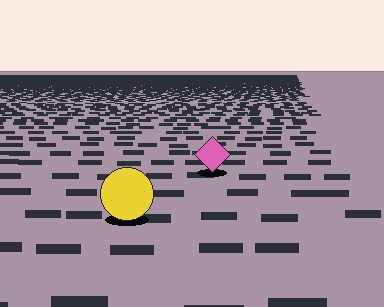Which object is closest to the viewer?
The yellow circle is closest. The texture marks near it are larger and more spread out.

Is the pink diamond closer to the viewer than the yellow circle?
No. The yellow circle is closer — you can tell from the texture gradient: the ground texture is coarser near it.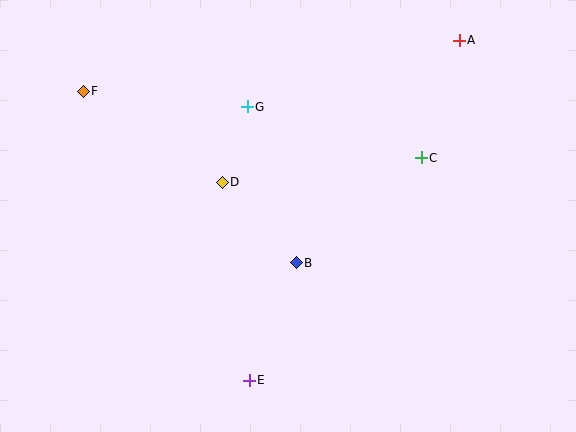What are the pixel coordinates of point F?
Point F is at (83, 91).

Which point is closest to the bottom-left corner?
Point E is closest to the bottom-left corner.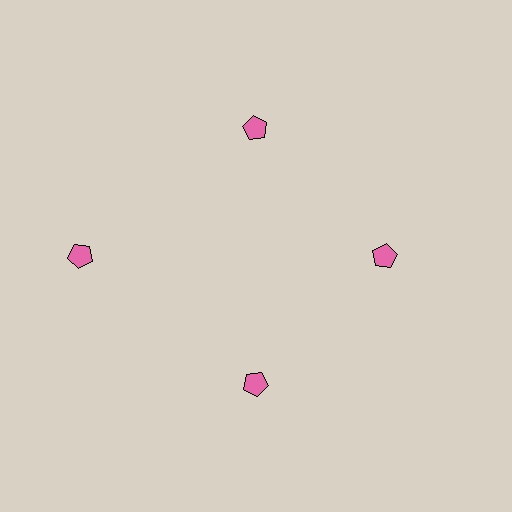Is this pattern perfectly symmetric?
No. The 4 pink pentagons are arranged in a ring, but one element near the 9 o'clock position is pushed outward from the center, breaking the 4-fold rotational symmetry.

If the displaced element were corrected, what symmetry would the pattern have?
It would have 4-fold rotational symmetry — the pattern would map onto itself every 90 degrees.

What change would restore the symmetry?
The symmetry would be restored by moving it inward, back onto the ring so that all 4 pentagons sit at equal angles and equal distance from the center.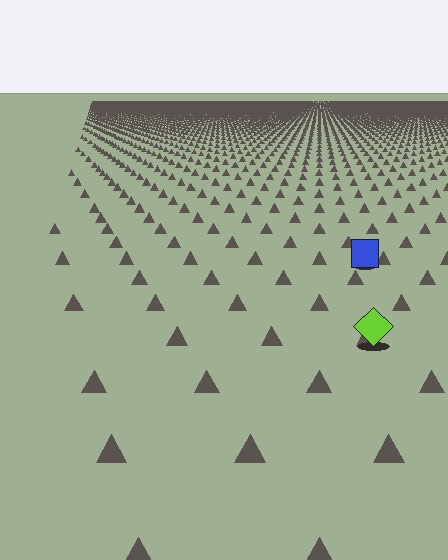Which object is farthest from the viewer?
The blue square is farthest from the viewer. It appears smaller and the ground texture around it is denser.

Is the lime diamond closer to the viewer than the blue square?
Yes. The lime diamond is closer — you can tell from the texture gradient: the ground texture is coarser near it.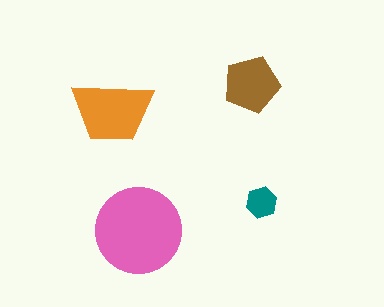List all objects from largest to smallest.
The pink circle, the orange trapezoid, the brown pentagon, the teal hexagon.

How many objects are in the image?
There are 4 objects in the image.